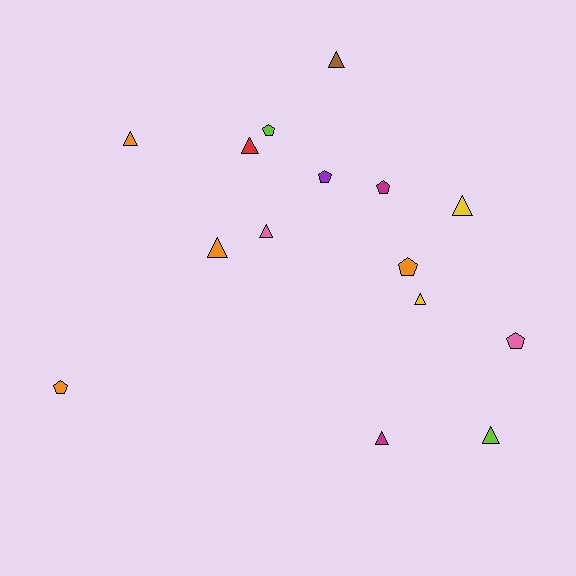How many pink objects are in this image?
There are 2 pink objects.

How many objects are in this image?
There are 15 objects.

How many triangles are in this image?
There are 9 triangles.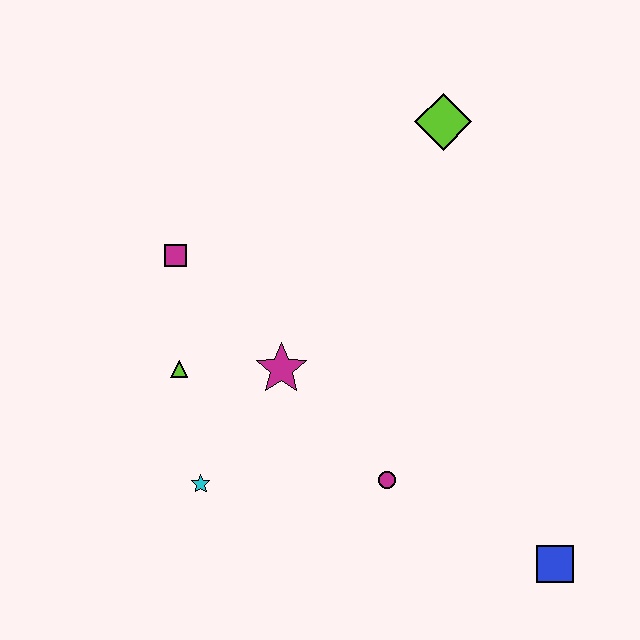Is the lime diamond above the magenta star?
Yes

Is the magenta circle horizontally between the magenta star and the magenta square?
No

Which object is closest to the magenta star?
The lime triangle is closest to the magenta star.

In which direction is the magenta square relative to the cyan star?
The magenta square is above the cyan star.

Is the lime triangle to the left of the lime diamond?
Yes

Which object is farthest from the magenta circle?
The lime diamond is farthest from the magenta circle.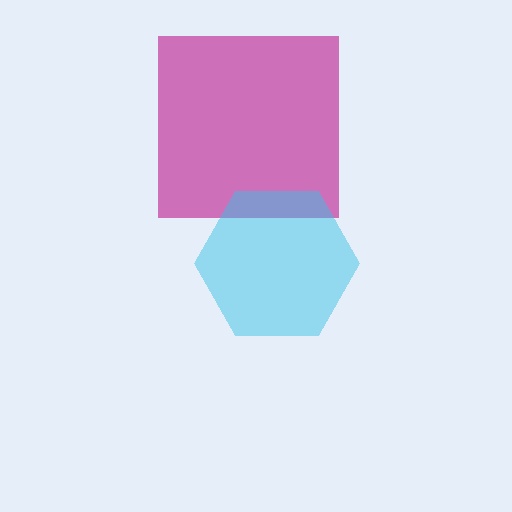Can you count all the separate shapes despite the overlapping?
Yes, there are 2 separate shapes.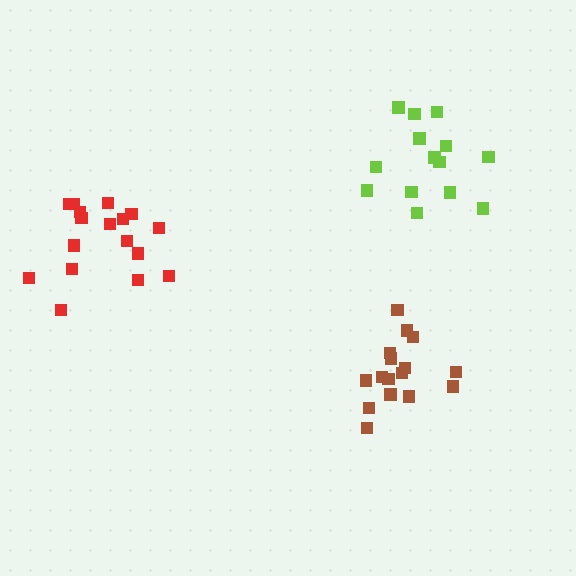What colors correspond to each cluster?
The clusters are colored: brown, lime, red.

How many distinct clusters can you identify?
There are 3 distinct clusters.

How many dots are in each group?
Group 1: 16 dots, Group 2: 14 dots, Group 3: 17 dots (47 total).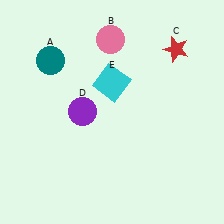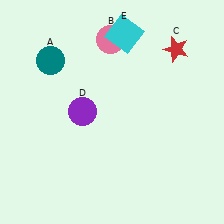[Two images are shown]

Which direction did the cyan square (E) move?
The cyan square (E) moved up.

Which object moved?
The cyan square (E) moved up.